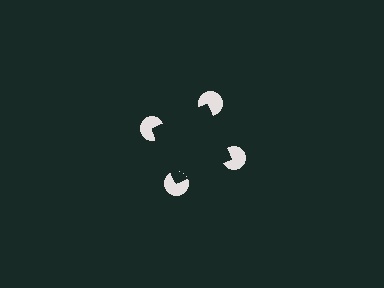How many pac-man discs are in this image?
There are 4 — one at each vertex of the illusory square.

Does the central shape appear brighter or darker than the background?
It typically appears slightly darker than the background, even though no actual brightness change is drawn.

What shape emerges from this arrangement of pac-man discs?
An illusory square — its edges are inferred from the aligned wedge cuts in the pac-man discs, not physically drawn.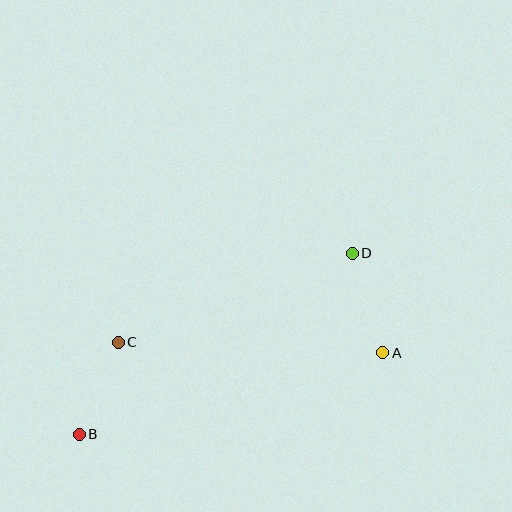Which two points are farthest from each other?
Points B and D are farthest from each other.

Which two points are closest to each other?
Points B and C are closest to each other.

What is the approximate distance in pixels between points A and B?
The distance between A and B is approximately 314 pixels.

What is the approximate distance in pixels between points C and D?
The distance between C and D is approximately 250 pixels.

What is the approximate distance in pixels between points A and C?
The distance between A and C is approximately 264 pixels.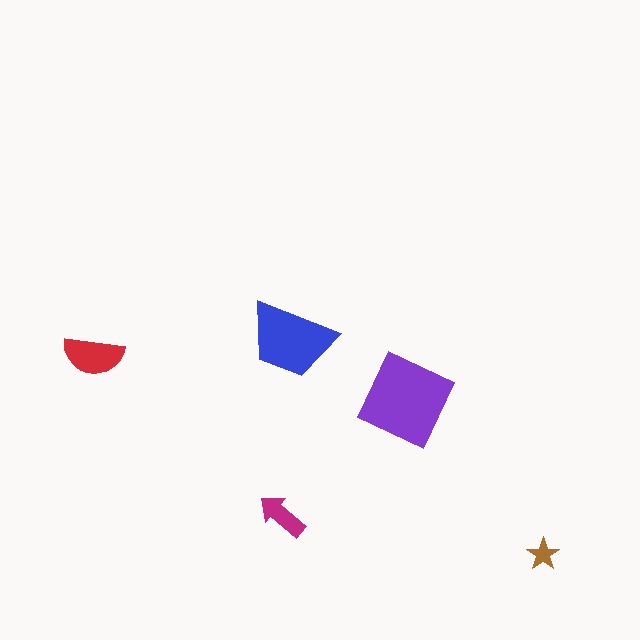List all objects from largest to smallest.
The purple diamond, the blue trapezoid, the red semicircle, the magenta arrow, the brown star.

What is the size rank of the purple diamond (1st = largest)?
1st.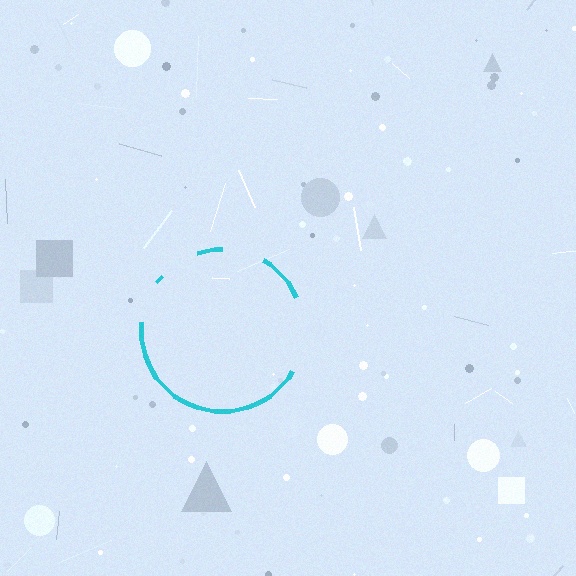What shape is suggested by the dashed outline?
The dashed outline suggests a circle.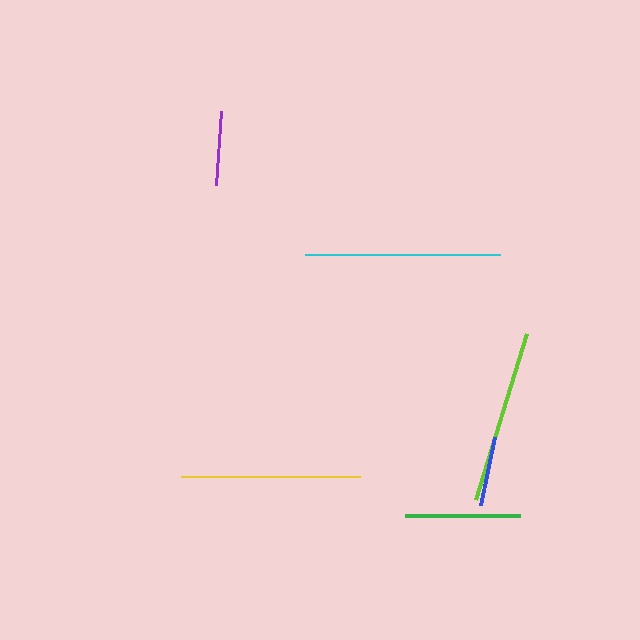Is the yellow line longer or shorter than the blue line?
The yellow line is longer than the blue line.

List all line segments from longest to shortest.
From longest to shortest: cyan, yellow, lime, green, purple, blue.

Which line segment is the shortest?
The blue line is the shortest at approximately 69 pixels.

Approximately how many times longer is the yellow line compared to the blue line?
The yellow line is approximately 2.6 times the length of the blue line.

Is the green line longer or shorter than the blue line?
The green line is longer than the blue line.